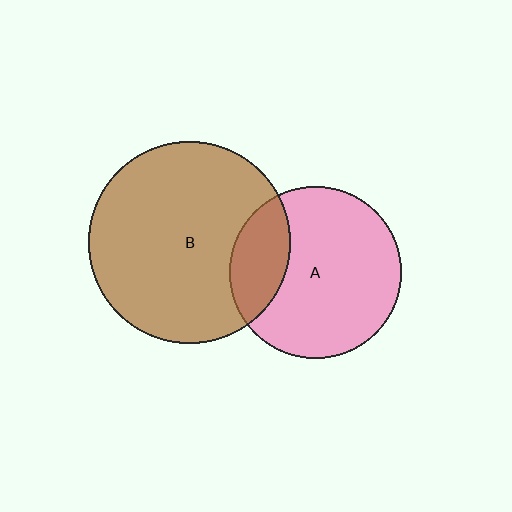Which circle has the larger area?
Circle B (brown).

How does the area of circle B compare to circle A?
Approximately 1.4 times.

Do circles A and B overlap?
Yes.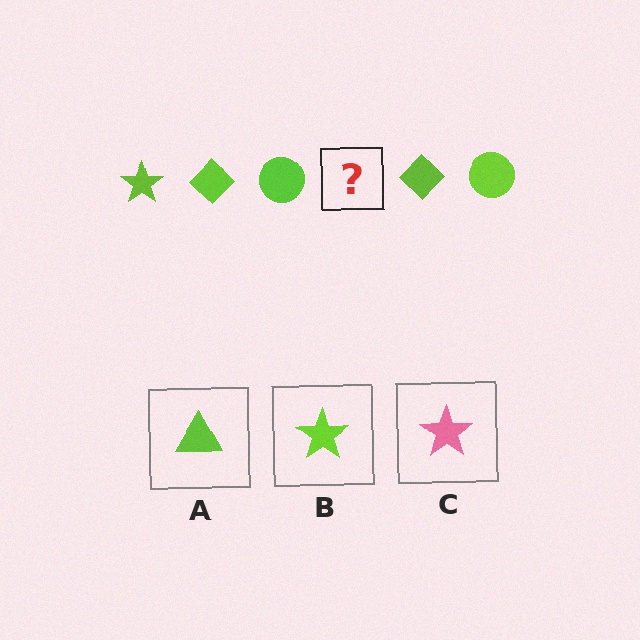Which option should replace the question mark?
Option B.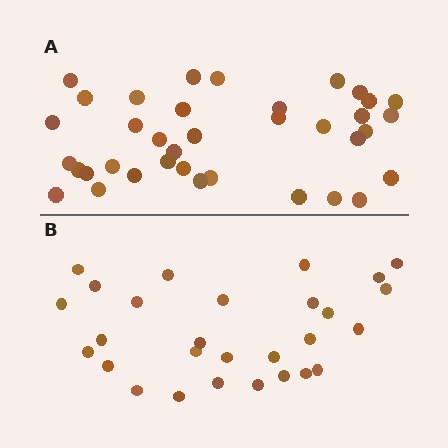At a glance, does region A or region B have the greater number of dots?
Region A (the top region) has more dots.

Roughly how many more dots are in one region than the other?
Region A has roughly 8 or so more dots than region B.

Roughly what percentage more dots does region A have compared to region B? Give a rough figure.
About 30% more.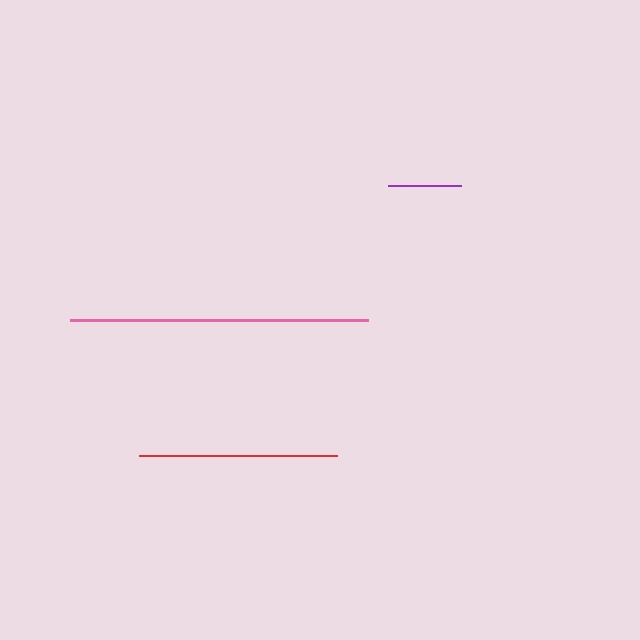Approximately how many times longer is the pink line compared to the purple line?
The pink line is approximately 4.0 times the length of the purple line.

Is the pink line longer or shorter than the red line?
The pink line is longer than the red line.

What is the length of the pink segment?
The pink segment is approximately 298 pixels long.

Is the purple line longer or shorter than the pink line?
The pink line is longer than the purple line.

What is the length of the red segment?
The red segment is approximately 199 pixels long.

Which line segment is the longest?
The pink line is the longest at approximately 298 pixels.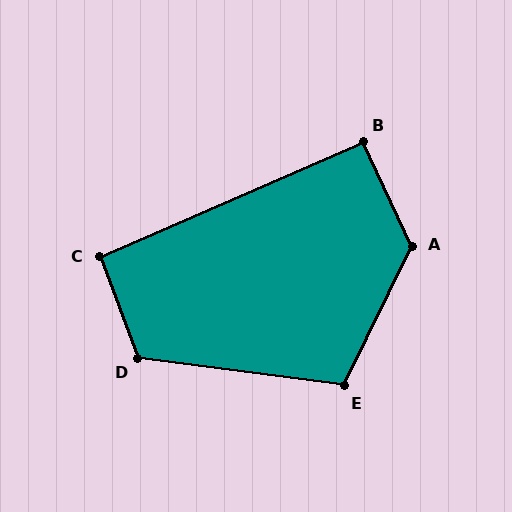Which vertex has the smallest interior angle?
B, at approximately 92 degrees.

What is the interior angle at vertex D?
Approximately 118 degrees (obtuse).